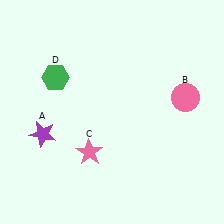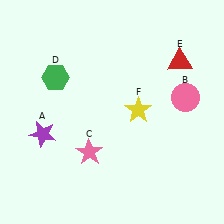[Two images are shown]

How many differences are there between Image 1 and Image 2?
There are 2 differences between the two images.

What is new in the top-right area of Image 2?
A red triangle (E) was added in the top-right area of Image 2.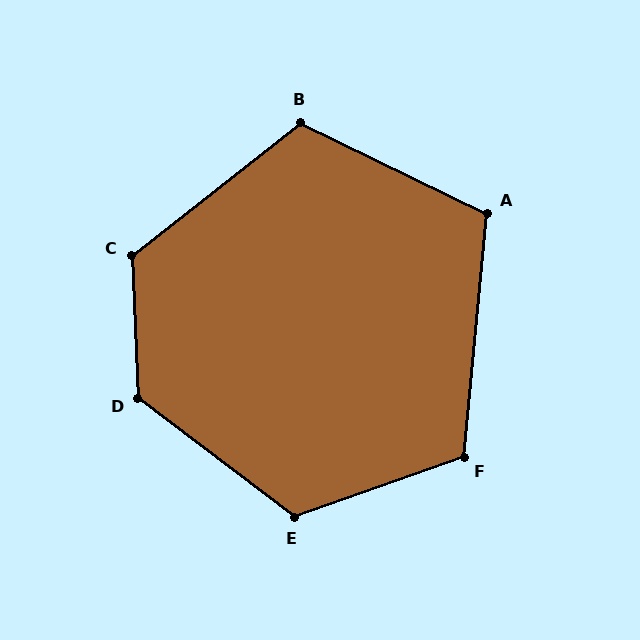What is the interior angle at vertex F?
Approximately 115 degrees (obtuse).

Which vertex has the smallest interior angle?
A, at approximately 110 degrees.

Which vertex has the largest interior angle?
D, at approximately 129 degrees.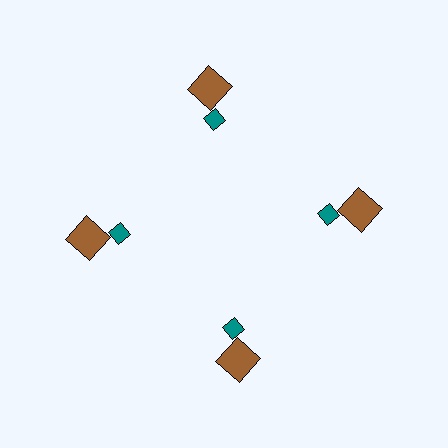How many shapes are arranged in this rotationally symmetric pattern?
There are 8 shapes, arranged in 4 groups of 2.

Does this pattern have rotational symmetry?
Yes, this pattern has 4-fold rotational symmetry. It looks the same after rotating 90 degrees around the center.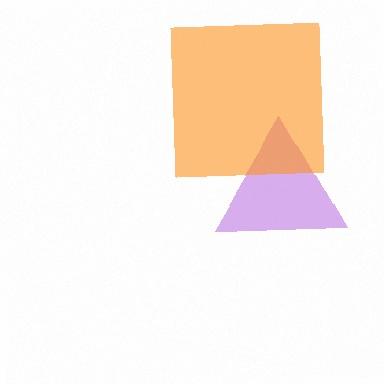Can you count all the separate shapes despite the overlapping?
Yes, there are 2 separate shapes.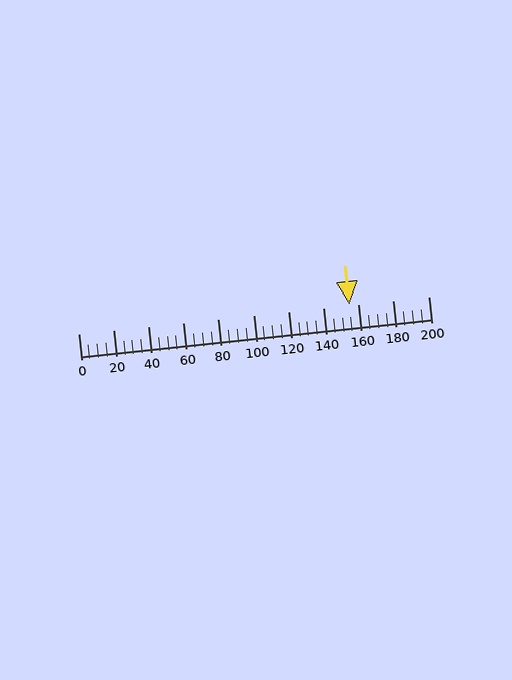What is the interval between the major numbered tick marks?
The major tick marks are spaced 20 units apart.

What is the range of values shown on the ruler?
The ruler shows values from 0 to 200.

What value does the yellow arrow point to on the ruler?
The yellow arrow points to approximately 155.